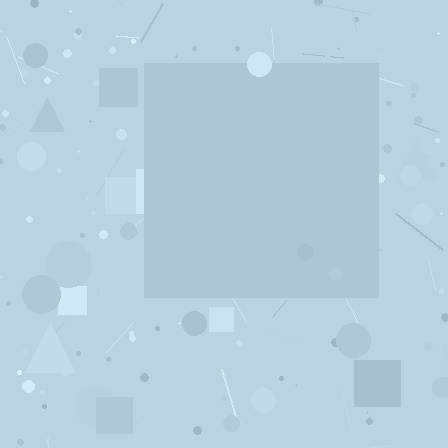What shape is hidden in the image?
A square is hidden in the image.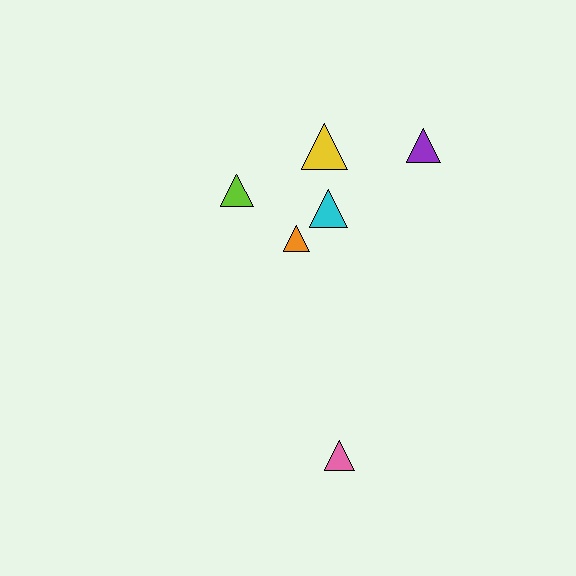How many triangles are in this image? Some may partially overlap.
There are 6 triangles.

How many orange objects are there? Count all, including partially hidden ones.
There is 1 orange object.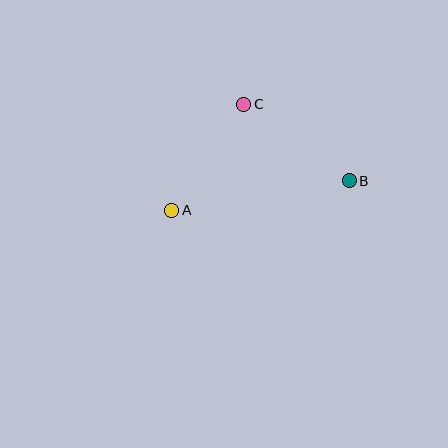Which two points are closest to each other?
Points A and C are closest to each other.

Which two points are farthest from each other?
Points A and B are farthest from each other.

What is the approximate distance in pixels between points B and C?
The distance between B and C is approximately 130 pixels.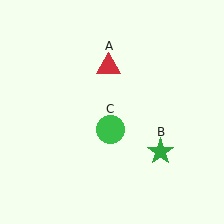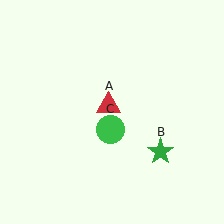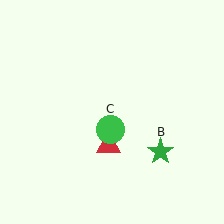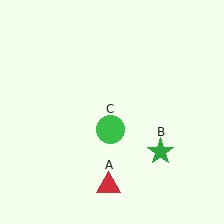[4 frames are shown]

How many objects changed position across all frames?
1 object changed position: red triangle (object A).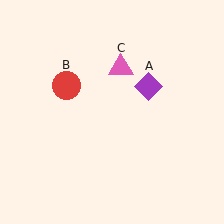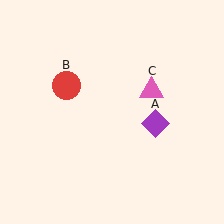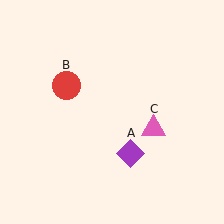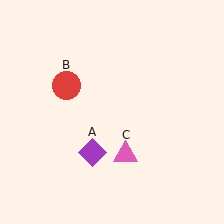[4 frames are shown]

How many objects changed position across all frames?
2 objects changed position: purple diamond (object A), pink triangle (object C).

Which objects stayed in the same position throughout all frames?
Red circle (object B) remained stationary.